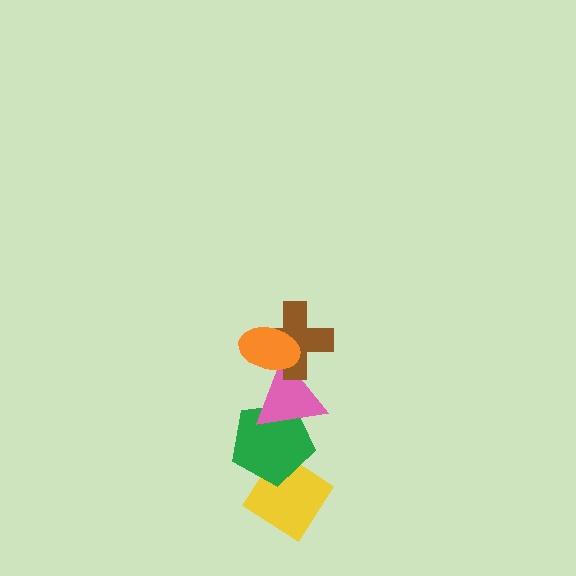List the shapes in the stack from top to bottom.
From top to bottom: the orange ellipse, the brown cross, the pink triangle, the green pentagon, the yellow diamond.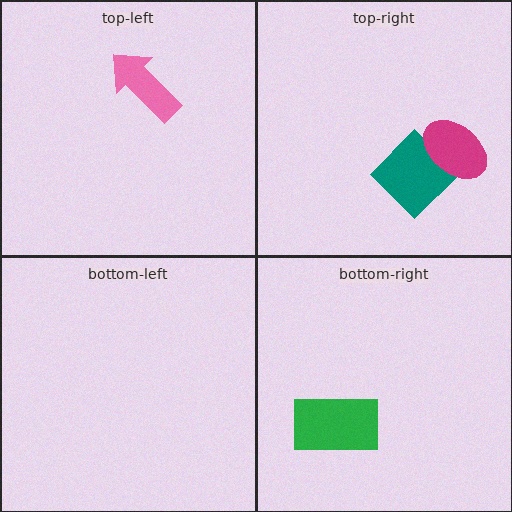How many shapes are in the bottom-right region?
1.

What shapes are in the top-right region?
The teal diamond, the magenta ellipse.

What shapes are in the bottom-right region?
The green rectangle.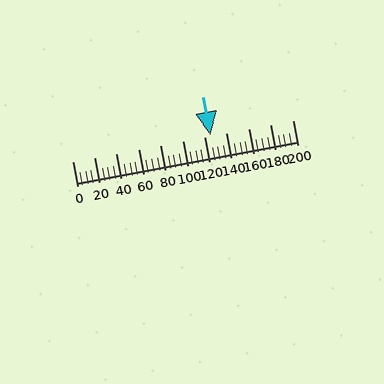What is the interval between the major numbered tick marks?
The major tick marks are spaced 20 units apart.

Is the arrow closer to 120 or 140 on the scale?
The arrow is closer to 120.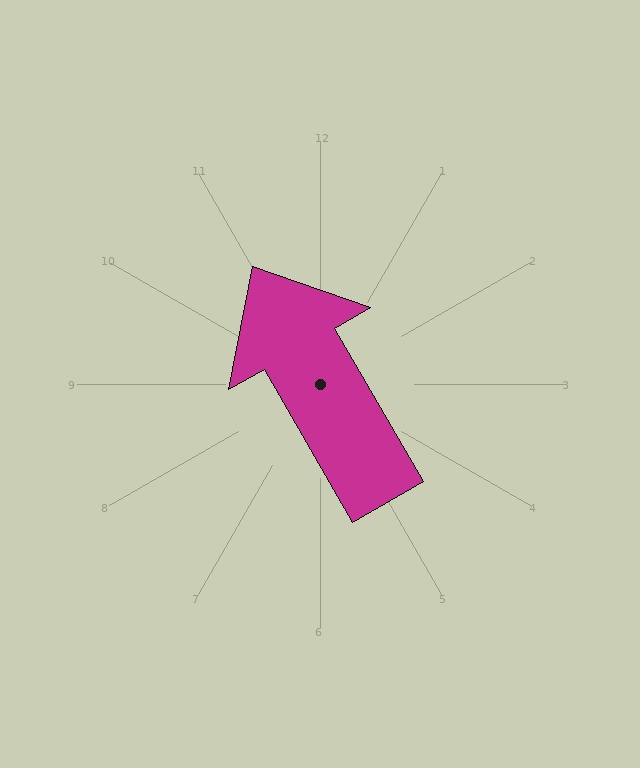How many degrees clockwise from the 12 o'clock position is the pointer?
Approximately 330 degrees.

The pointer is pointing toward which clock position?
Roughly 11 o'clock.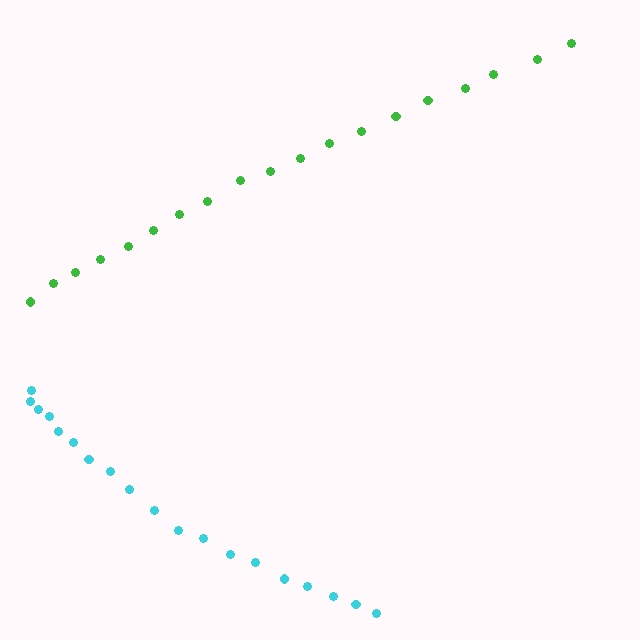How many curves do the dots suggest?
There are 2 distinct paths.